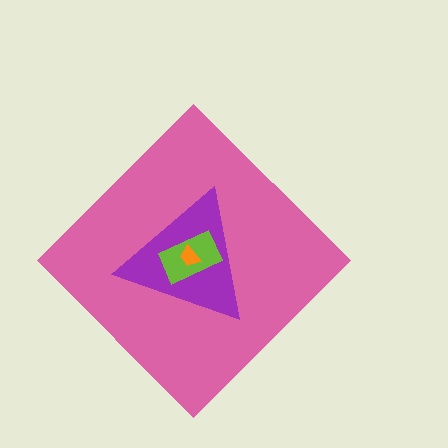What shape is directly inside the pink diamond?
The purple triangle.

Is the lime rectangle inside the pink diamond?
Yes.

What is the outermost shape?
The pink diamond.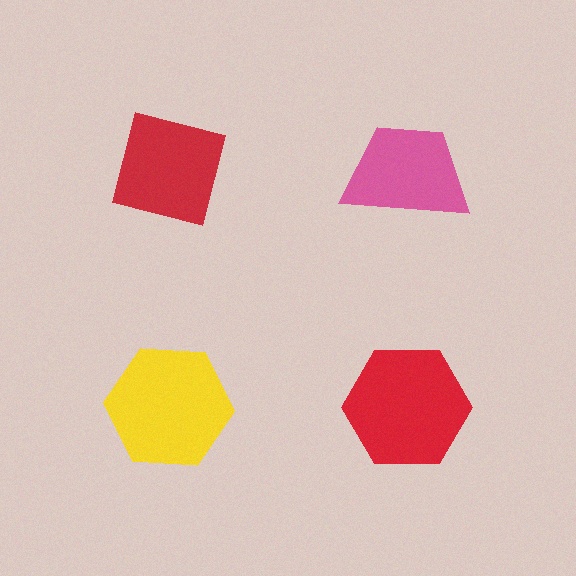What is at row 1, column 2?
A pink trapezoid.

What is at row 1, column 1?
A red square.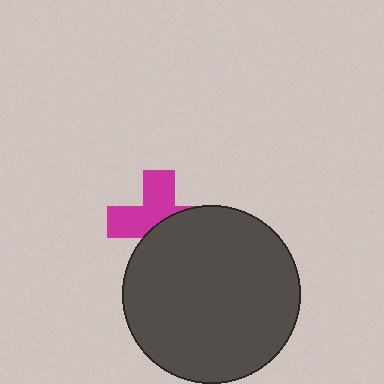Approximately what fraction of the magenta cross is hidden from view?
Roughly 48% of the magenta cross is hidden behind the dark gray circle.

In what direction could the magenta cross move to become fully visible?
The magenta cross could move up. That would shift it out from behind the dark gray circle entirely.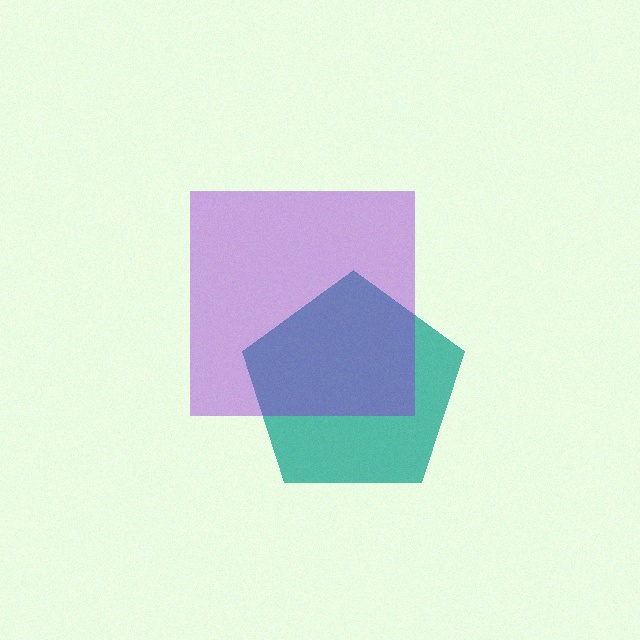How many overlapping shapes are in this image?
There are 2 overlapping shapes in the image.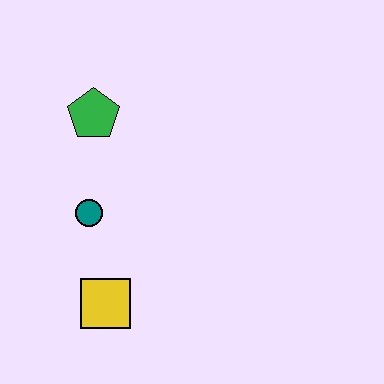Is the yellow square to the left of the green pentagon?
No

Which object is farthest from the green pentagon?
The yellow square is farthest from the green pentagon.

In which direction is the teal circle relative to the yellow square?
The teal circle is above the yellow square.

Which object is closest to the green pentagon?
The teal circle is closest to the green pentagon.